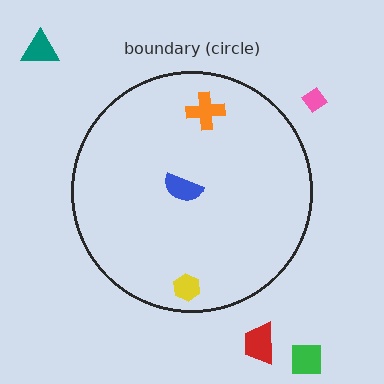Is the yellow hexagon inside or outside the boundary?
Inside.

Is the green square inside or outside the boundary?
Outside.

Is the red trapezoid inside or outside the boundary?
Outside.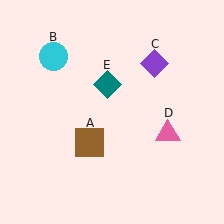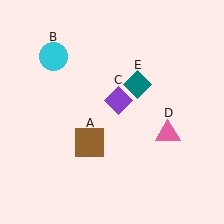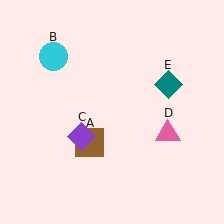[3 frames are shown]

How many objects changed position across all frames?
2 objects changed position: purple diamond (object C), teal diamond (object E).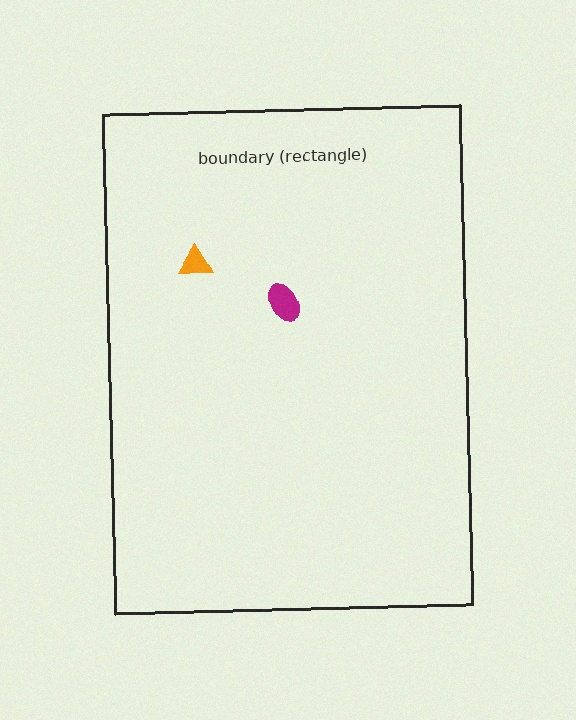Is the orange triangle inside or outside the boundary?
Inside.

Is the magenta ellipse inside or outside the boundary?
Inside.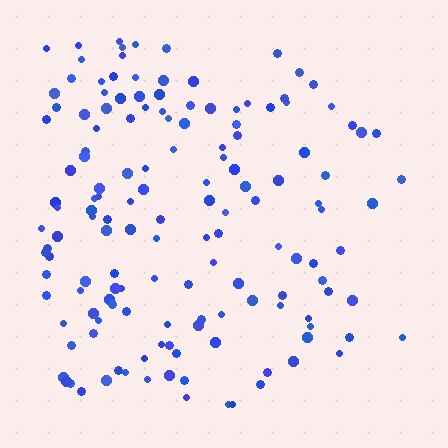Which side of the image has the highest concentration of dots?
The left.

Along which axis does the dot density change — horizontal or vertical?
Horizontal.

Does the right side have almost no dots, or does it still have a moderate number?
Still a moderate number, just noticeably fewer than the left.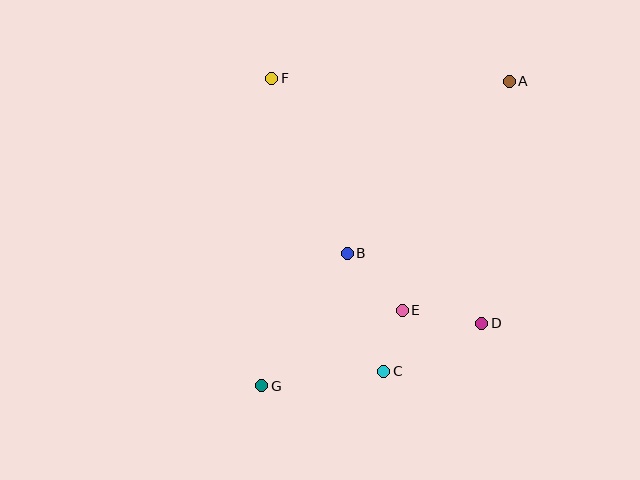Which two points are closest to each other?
Points C and E are closest to each other.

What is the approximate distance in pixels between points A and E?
The distance between A and E is approximately 253 pixels.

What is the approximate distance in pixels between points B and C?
The distance between B and C is approximately 124 pixels.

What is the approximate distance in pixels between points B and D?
The distance between B and D is approximately 152 pixels.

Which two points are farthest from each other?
Points A and G are farthest from each other.